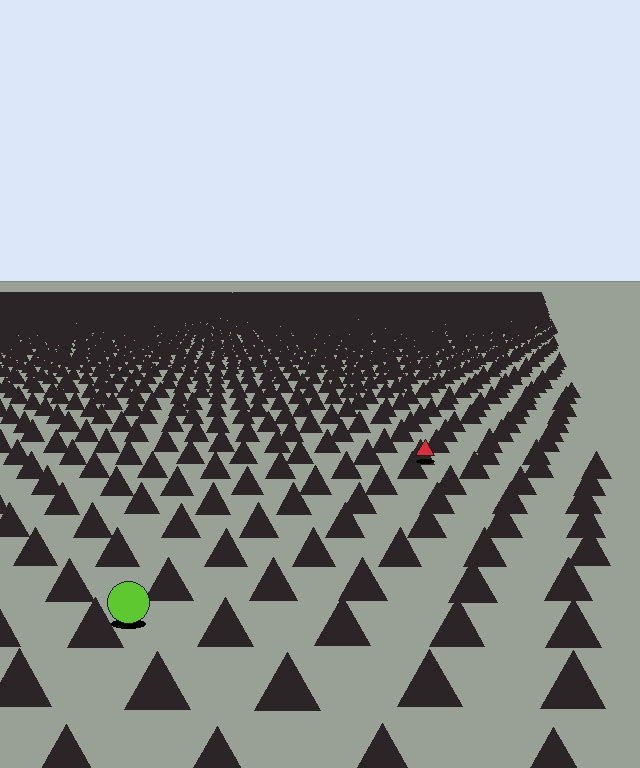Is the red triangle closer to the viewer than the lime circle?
No. The lime circle is closer — you can tell from the texture gradient: the ground texture is coarser near it.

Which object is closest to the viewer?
The lime circle is closest. The texture marks near it are larger and more spread out.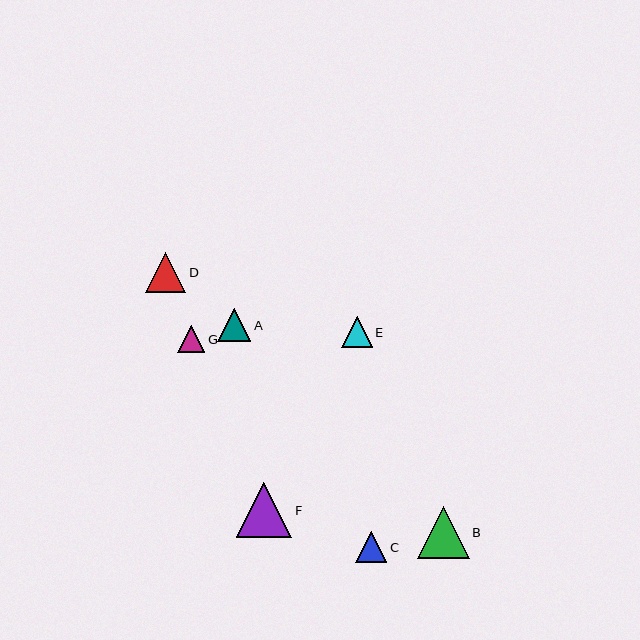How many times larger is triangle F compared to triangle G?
Triangle F is approximately 2.1 times the size of triangle G.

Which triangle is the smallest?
Triangle G is the smallest with a size of approximately 27 pixels.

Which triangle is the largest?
Triangle F is the largest with a size of approximately 56 pixels.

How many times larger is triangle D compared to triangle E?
Triangle D is approximately 1.3 times the size of triangle E.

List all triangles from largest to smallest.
From largest to smallest: F, B, D, A, C, E, G.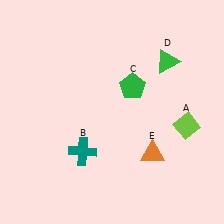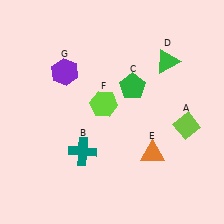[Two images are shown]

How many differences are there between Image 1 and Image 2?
There are 2 differences between the two images.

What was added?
A lime hexagon (F), a purple hexagon (G) were added in Image 2.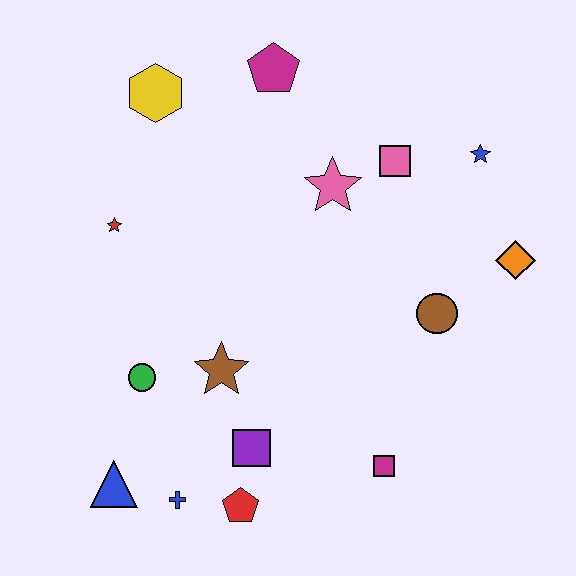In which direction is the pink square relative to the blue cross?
The pink square is above the blue cross.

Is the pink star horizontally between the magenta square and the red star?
Yes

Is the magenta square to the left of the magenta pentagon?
No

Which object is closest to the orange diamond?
The brown circle is closest to the orange diamond.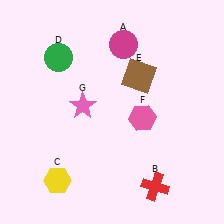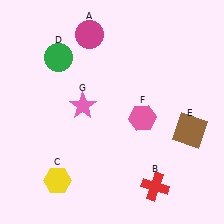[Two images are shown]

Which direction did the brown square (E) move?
The brown square (E) moved down.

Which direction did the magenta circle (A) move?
The magenta circle (A) moved left.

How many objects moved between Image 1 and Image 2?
2 objects moved between the two images.